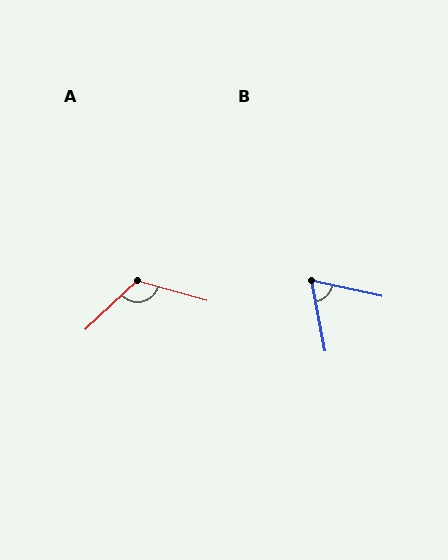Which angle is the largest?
A, at approximately 120 degrees.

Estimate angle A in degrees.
Approximately 120 degrees.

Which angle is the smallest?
B, at approximately 67 degrees.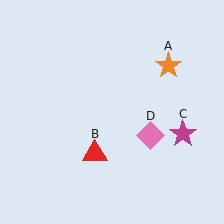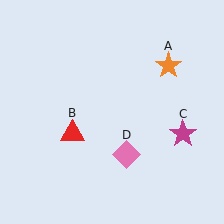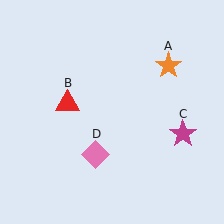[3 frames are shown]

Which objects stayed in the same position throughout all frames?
Orange star (object A) and magenta star (object C) remained stationary.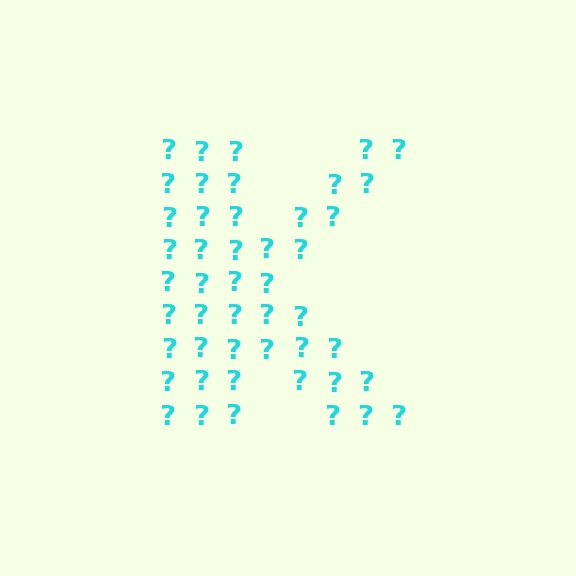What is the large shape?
The large shape is the letter K.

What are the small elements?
The small elements are question marks.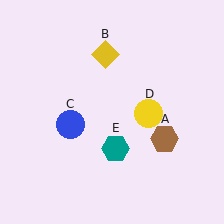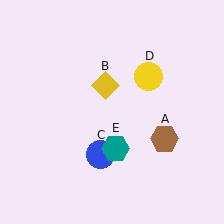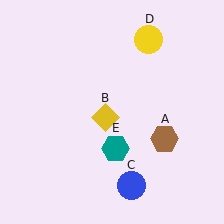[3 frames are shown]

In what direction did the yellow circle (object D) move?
The yellow circle (object D) moved up.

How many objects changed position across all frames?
3 objects changed position: yellow diamond (object B), blue circle (object C), yellow circle (object D).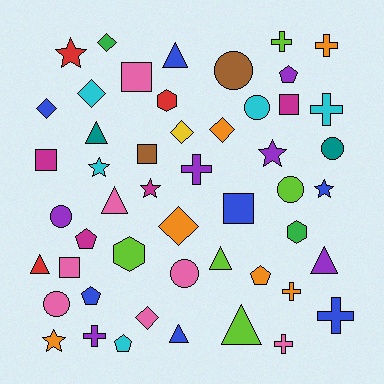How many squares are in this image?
There are 6 squares.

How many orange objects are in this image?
There are 6 orange objects.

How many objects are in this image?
There are 50 objects.